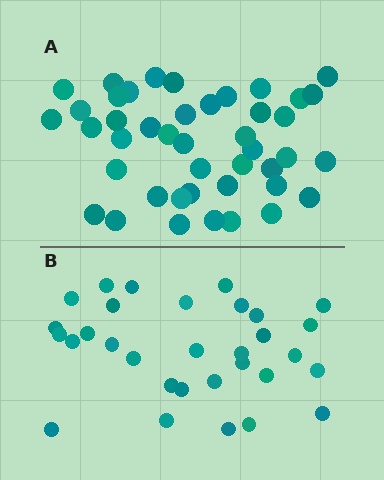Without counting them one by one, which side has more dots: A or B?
Region A (the top region) has more dots.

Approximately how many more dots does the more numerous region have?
Region A has roughly 12 or so more dots than region B.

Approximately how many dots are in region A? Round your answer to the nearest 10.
About 40 dots. (The exact count is 43, which rounds to 40.)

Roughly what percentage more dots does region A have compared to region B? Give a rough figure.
About 40% more.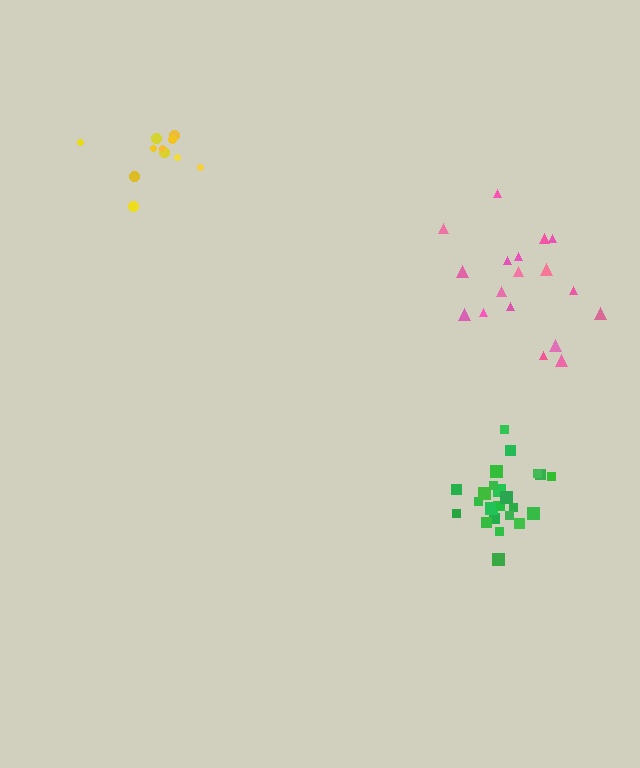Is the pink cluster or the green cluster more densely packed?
Green.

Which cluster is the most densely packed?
Green.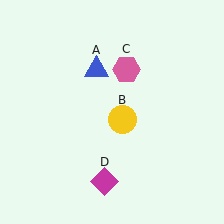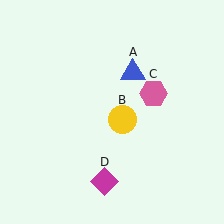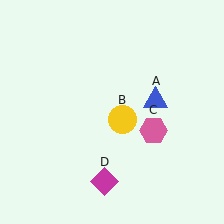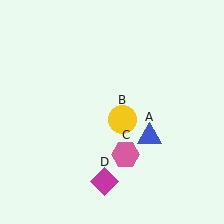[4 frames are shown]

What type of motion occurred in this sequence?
The blue triangle (object A), pink hexagon (object C) rotated clockwise around the center of the scene.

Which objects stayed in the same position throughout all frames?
Yellow circle (object B) and magenta diamond (object D) remained stationary.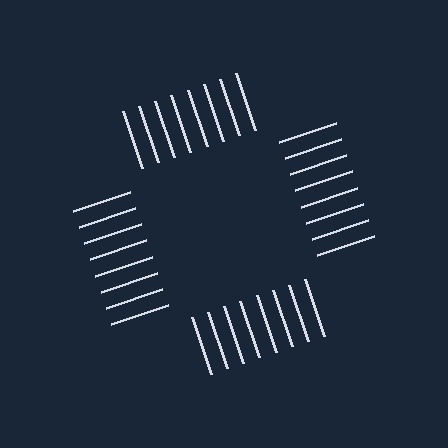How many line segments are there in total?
32 — 8 along each of the 4 edges.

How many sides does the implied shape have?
4 sides — the line-ends trace a square.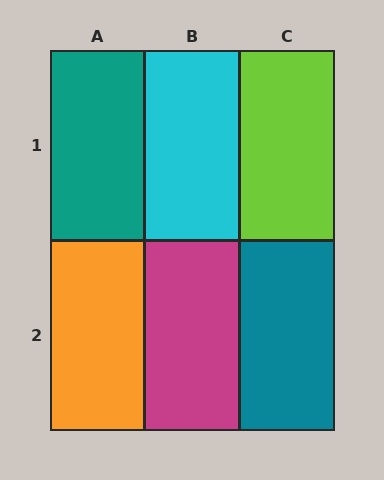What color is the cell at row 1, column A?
Teal.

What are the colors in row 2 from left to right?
Orange, magenta, teal.